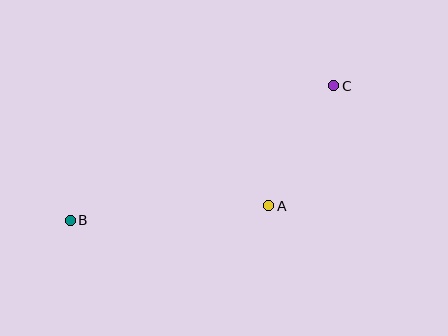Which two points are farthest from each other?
Points B and C are farthest from each other.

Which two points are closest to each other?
Points A and C are closest to each other.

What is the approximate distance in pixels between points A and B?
The distance between A and B is approximately 199 pixels.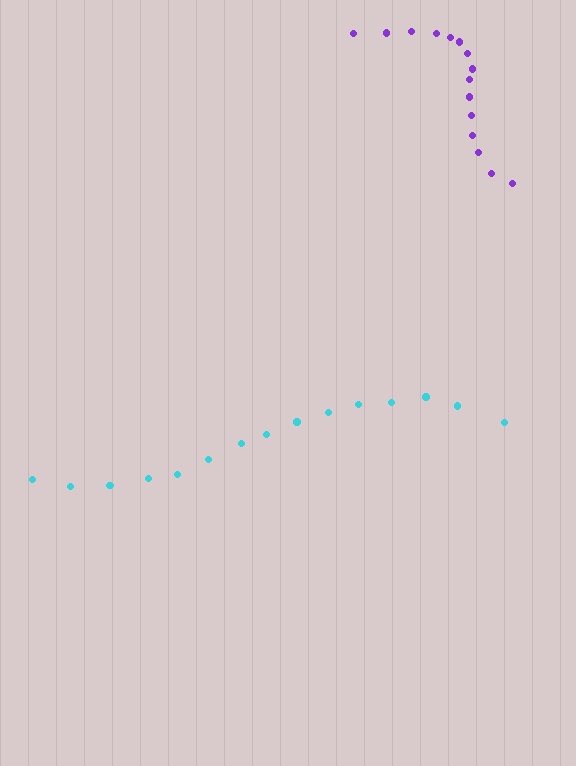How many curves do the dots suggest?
There are 2 distinct paths.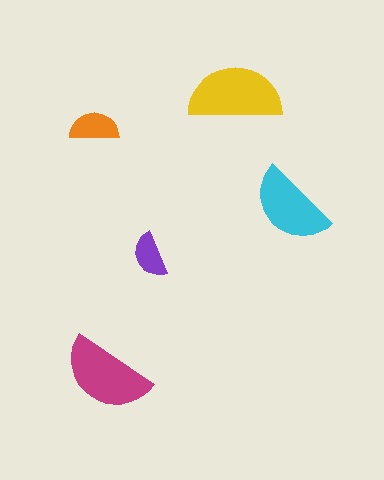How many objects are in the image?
There are 5 objects in the image.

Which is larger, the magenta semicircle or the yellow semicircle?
The yellow one.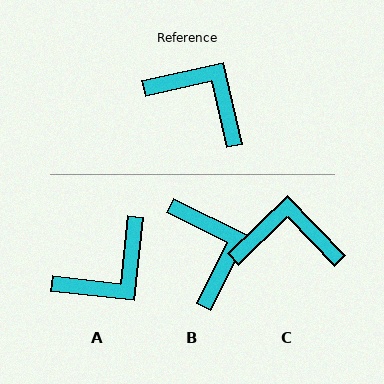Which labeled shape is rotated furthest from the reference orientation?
A, about 109 degrees away.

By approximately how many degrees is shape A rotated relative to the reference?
Approximately 109 degrees clockwise.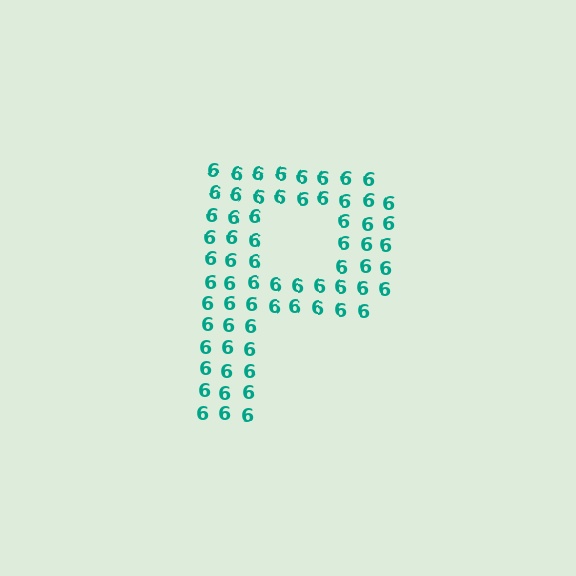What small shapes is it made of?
It is made of small digit 6's.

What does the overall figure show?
The overall figure shows the letter P.